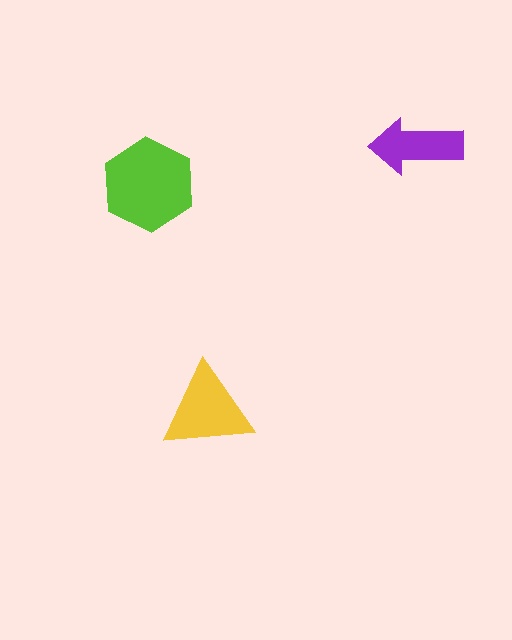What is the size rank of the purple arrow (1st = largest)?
3rd.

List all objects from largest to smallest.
The lime hexagon, the yellow triangle, the purple arrow.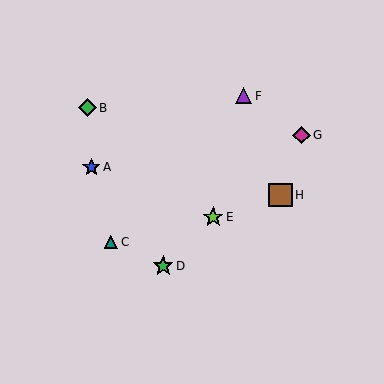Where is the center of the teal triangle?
The center of the teal triangle is at (111, 242).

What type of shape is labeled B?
Shape B is a green diamond.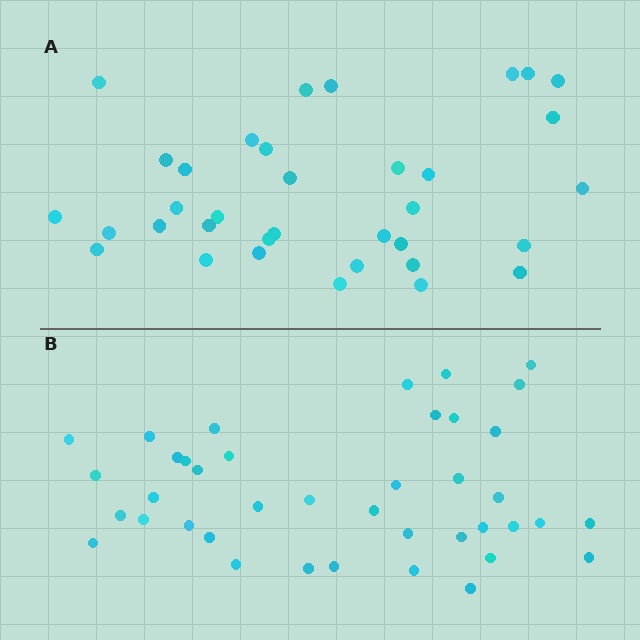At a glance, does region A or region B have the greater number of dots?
Region B (the bottom region) has more dots.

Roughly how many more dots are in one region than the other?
Region B has about 5 more dots than region A.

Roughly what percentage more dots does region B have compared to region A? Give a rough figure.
About 15% more.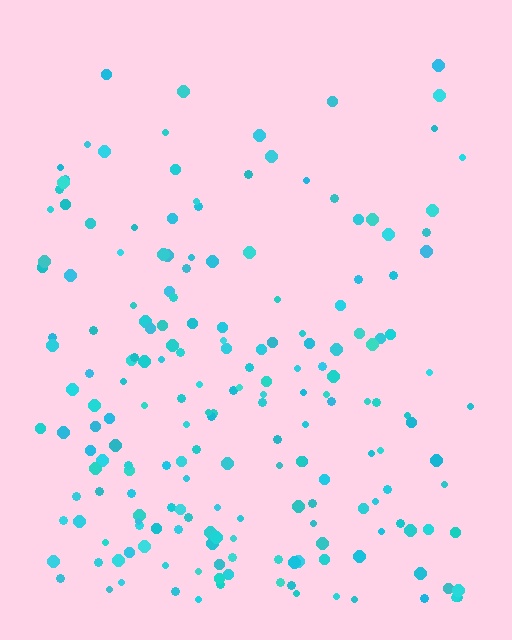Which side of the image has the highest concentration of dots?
The bottom.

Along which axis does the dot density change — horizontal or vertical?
Vertical.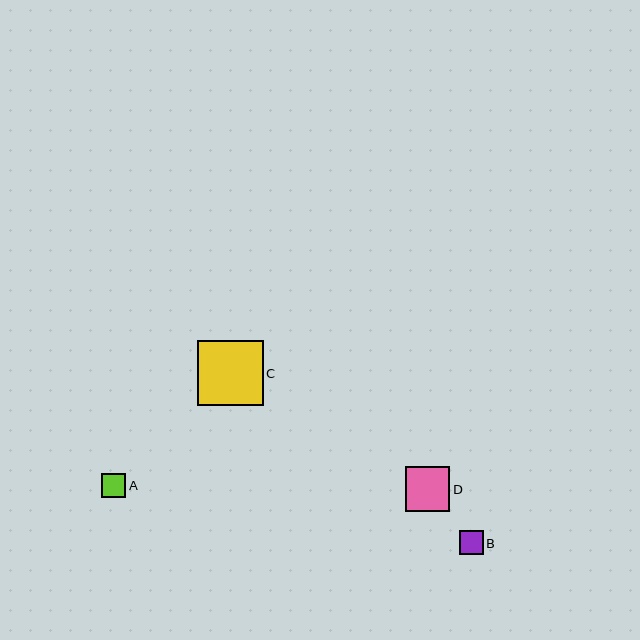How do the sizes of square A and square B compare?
Square A and square B are approximately the same size.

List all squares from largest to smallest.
From largest to smallest: C, D, A, B.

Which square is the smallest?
Square B is the smallest with a size of approximately 24 pixels.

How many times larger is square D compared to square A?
Square D is approximately 1.8 times the size of square A.